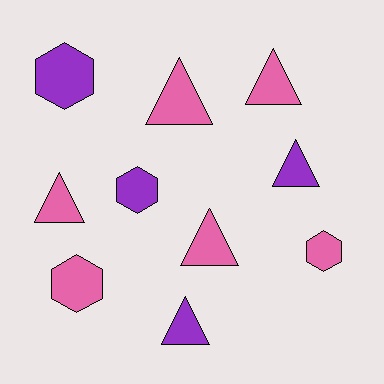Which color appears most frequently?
Pink, with 6 objects.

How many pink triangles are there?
There are 4 pink triangles.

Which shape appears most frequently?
Triangle, with 6 objects.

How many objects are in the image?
There are 10 objects.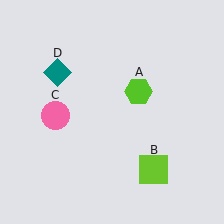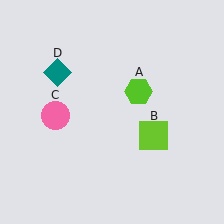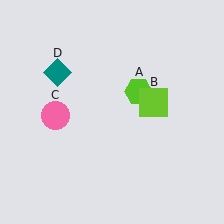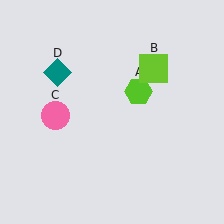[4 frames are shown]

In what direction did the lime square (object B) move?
The lime square (object B) moved up.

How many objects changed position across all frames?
1 object changed position: lime square (object B).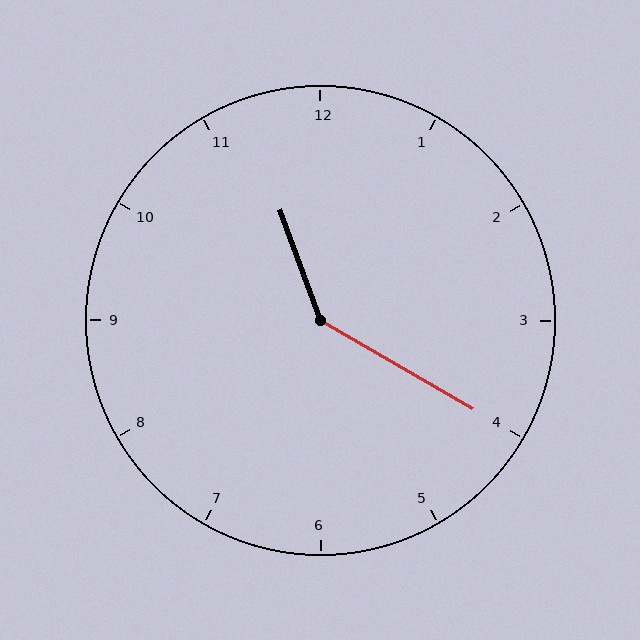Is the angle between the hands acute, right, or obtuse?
It is obtuse.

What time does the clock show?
11:20.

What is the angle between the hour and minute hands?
Approximately 140 degrees.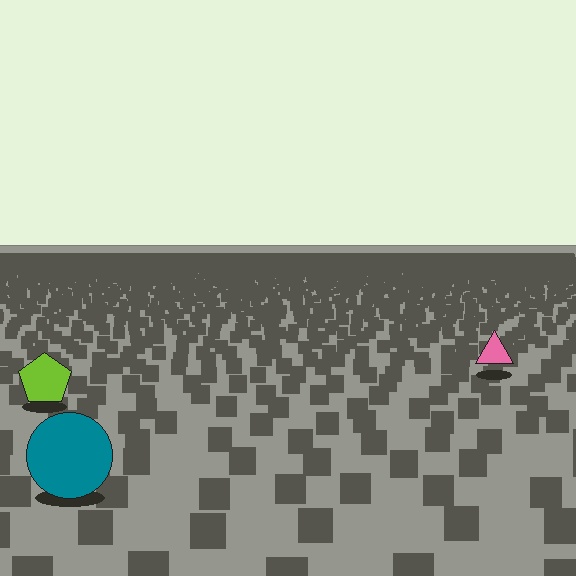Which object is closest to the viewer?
The teal circle is closest. The texture marks near it are larger and more spread out.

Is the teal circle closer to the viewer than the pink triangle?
Yes. The teal circle is closer — you can tell from the texture gradient: the ground texture is coarser near it.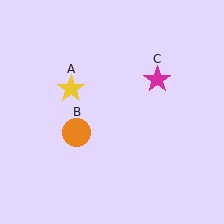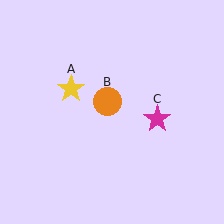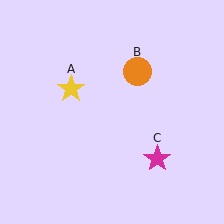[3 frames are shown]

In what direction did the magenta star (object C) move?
The magenta star (object C) moved down.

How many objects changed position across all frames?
2 objects changed position: orange circle (object B), magenta star (object C).